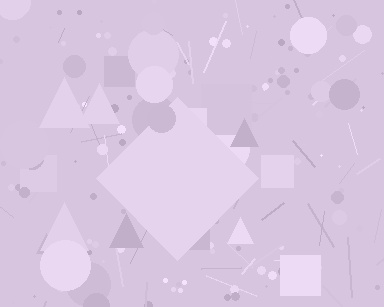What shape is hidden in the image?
A diamond is hidden in the image.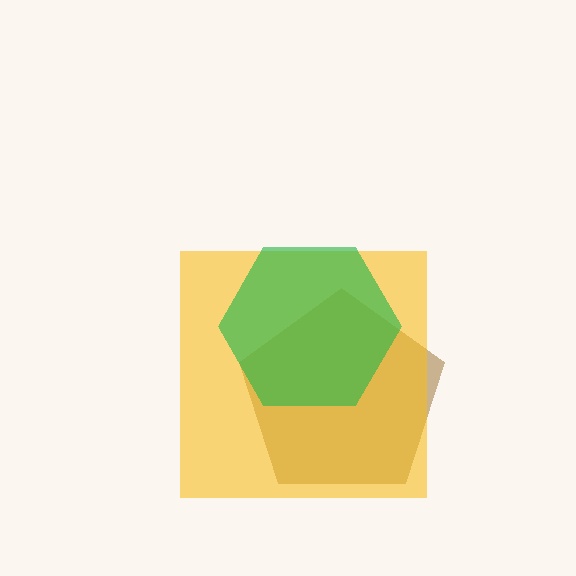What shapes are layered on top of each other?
The layered shapes are: a brown pentagon, a yellow square, a green hexagon.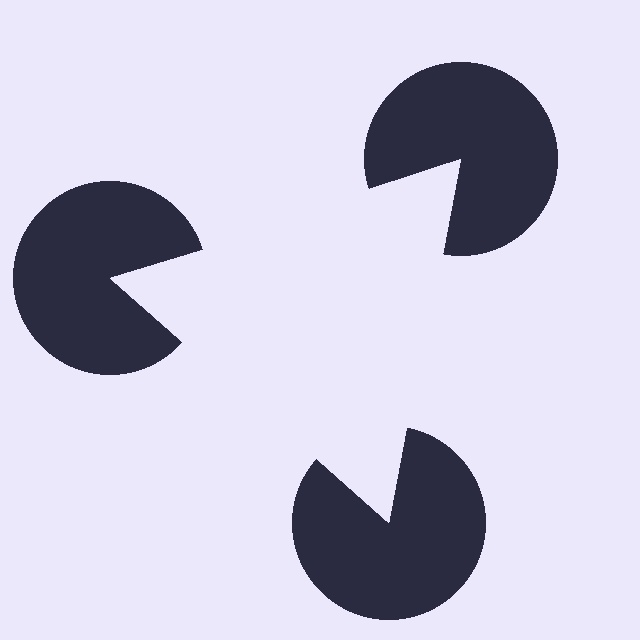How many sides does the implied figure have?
3 sides.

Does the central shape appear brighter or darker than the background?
It typically appears slightly brighter than the background, even though no actual brightness change is drawn.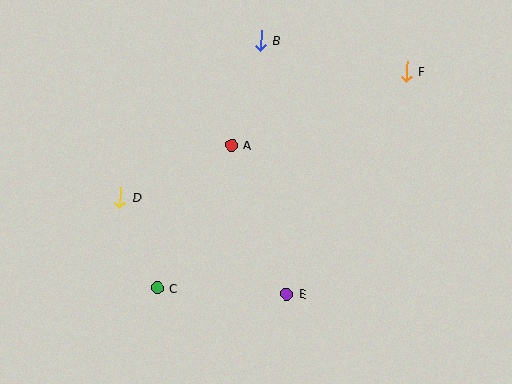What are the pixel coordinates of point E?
Point E is at (287, 294).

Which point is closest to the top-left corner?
Point D is closest to the top-left corner.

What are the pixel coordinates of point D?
Point D is at (120, 198).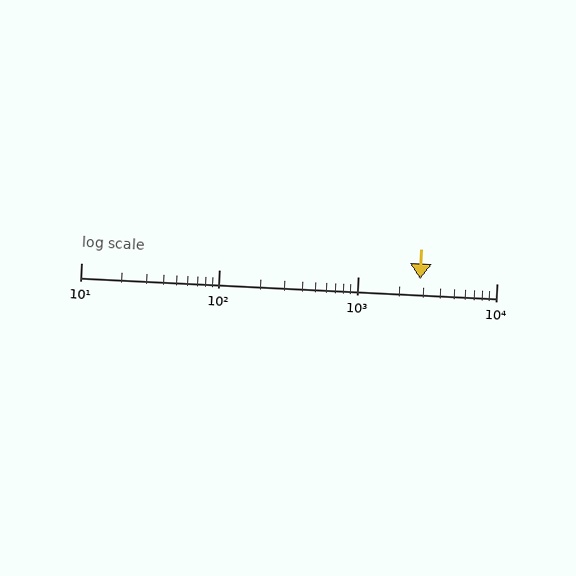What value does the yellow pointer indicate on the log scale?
The pointer indicates approximately 2800.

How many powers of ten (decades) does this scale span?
The scale spans 3 decades, from 10 to 10000.